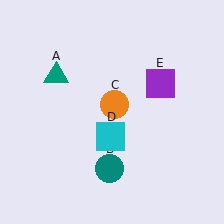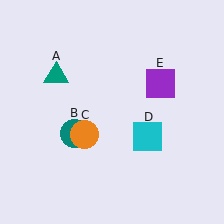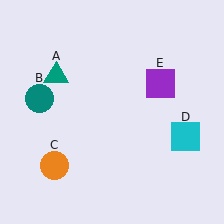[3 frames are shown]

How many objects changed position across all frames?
3 objects changed position: teal circle (object B), orange circle (object C), cyan square (object D).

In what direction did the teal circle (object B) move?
The teal circle (object B) moved up and to the left.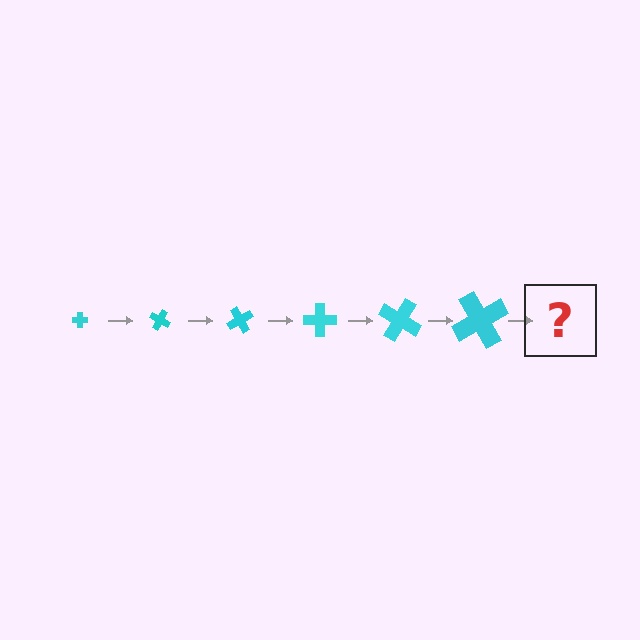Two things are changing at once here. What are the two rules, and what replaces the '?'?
The two rules are that the cross grows larger each step and it rotates 30 degrees each step. The '?' should be a cross, larger than the previous one and rotated 180 degrees from the start.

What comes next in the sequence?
The next element should be a cross, larger than the previous one and rotated 180 degrees from the start.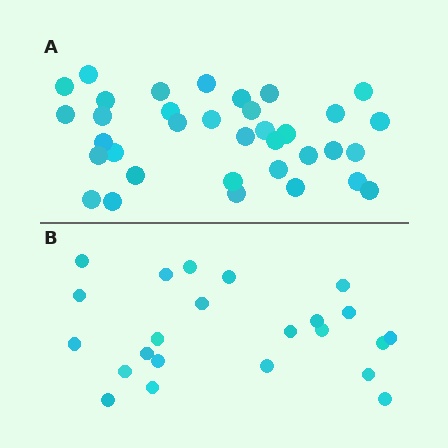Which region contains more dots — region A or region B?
Region A (the top region) has more dots.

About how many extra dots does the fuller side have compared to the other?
Region A has roughly 12 or so more dots than region B.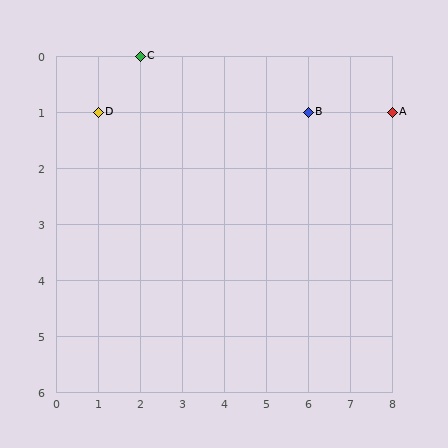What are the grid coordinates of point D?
Point D is at grid coordinates (1, 1).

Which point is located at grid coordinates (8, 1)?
Point A is at (8, 1).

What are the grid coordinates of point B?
Point B is at grid coordinates (6, 1).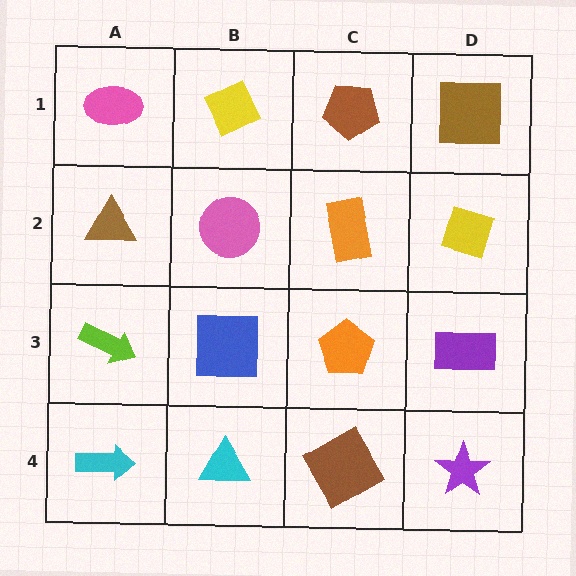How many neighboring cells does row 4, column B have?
3.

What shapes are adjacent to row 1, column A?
A brown triangle (row 2, column A), a yellow diamond (row 1, column B).